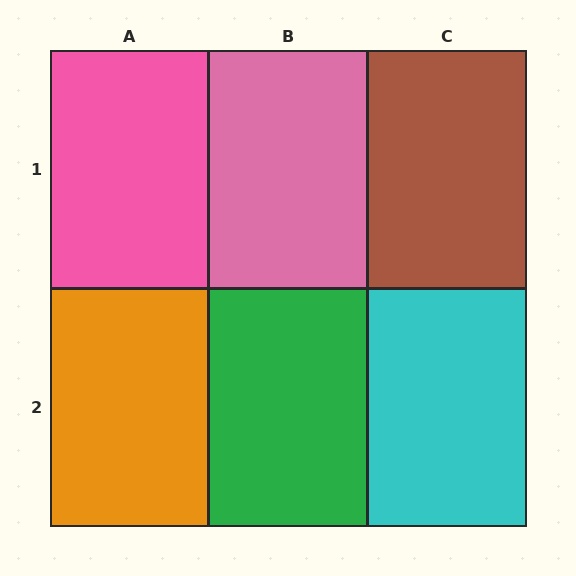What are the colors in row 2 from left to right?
Orange, green, cyan.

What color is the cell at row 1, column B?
Pink.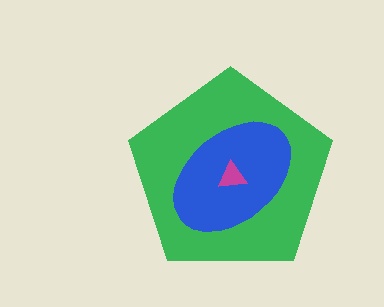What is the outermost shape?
The green pentagon.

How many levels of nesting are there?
3.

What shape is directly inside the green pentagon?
The blue ellipse.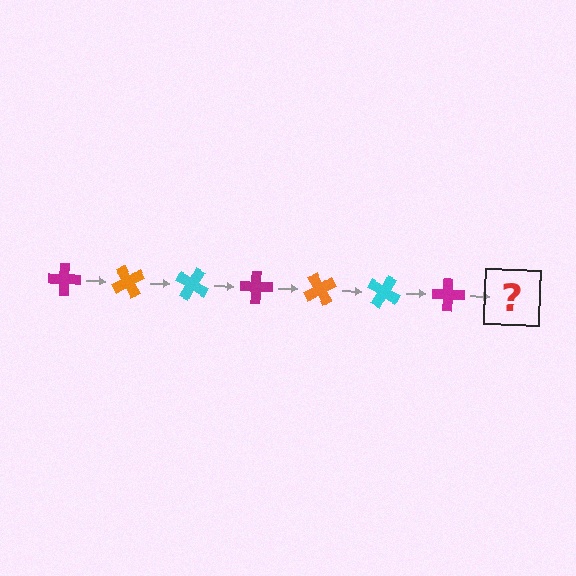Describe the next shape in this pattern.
It should be an orange cross, rotated 420 degrees from the start.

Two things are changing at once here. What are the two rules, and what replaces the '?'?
The two rules are that it rotates 60 degrees each step and the color cycles through magenta, orange, and cyan. The '?' should be an orange cross, rotated 420 degrees from the start.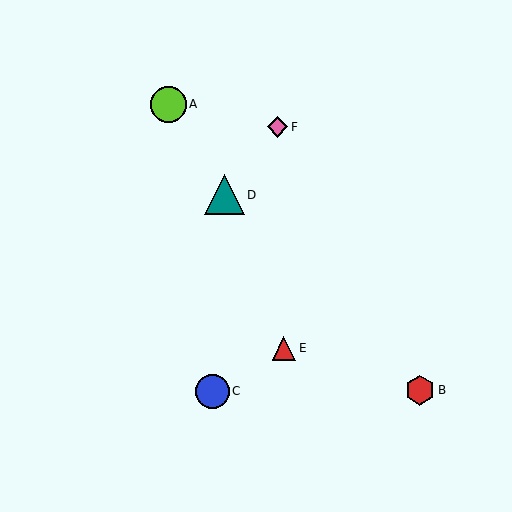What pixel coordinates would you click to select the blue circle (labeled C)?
Click at (212, 391) to select the blue circle C.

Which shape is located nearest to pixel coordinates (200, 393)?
The blue circle (labeled C) at (212, 391) is nearest to that location.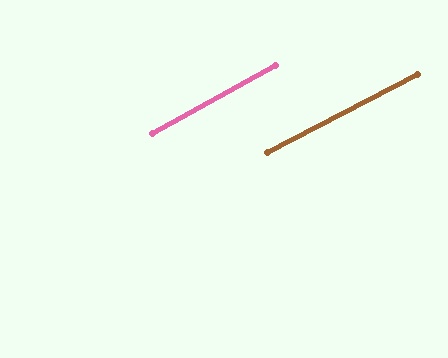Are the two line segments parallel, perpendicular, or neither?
Parallel — their directions differ by only 1.4°.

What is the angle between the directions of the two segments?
Approximately 1 degree.